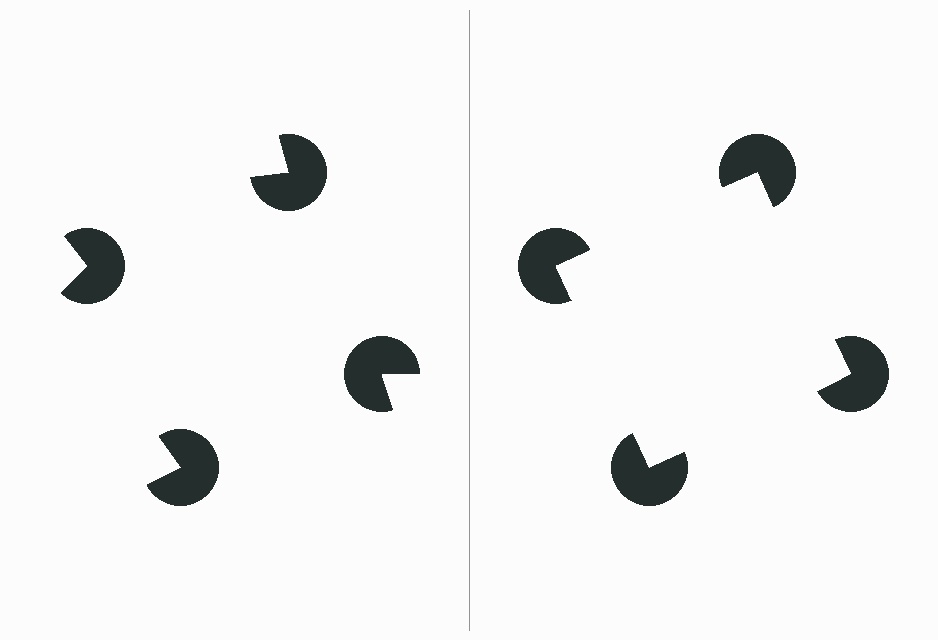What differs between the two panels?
The pac-man discs are positioned identically on both sides; only the wedge orientations differ. On the right they align to a square; on the left they are misaligned.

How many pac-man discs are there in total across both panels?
8 — 4 on each side.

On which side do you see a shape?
An illusory square appears on the right side. On the left side the wedge cuts are rotated, so no coherent shape forms.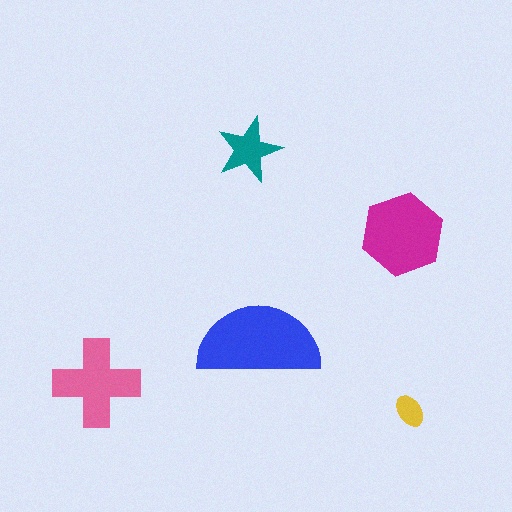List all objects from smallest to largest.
The yellow ellipse, the teal star, the pink cross, the magenta hexagon, the blue semicircle.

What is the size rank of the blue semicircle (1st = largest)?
1st.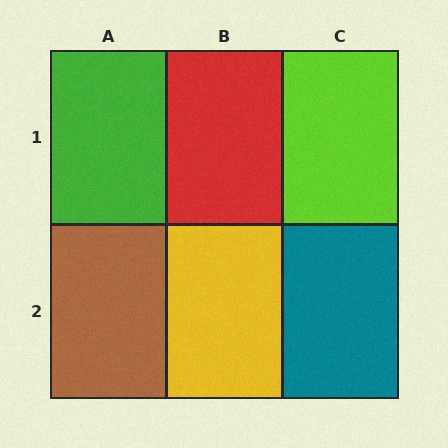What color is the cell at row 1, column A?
Green.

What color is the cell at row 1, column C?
Lime.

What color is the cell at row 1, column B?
Red.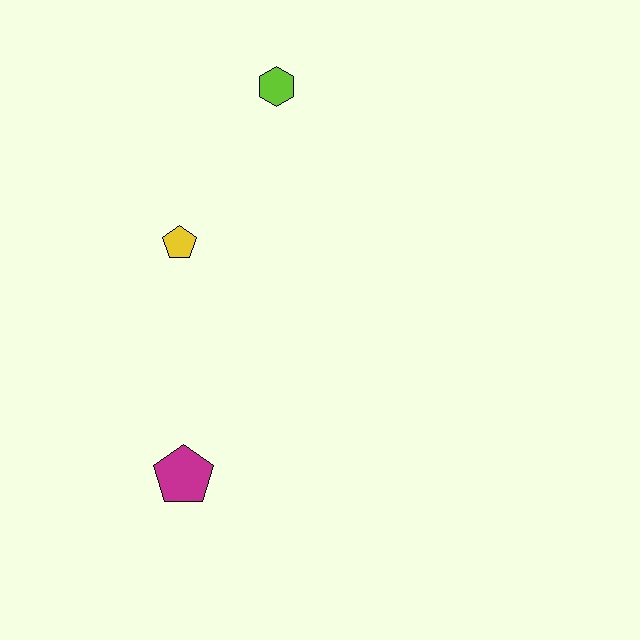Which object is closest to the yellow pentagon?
The lime hexagon is closest to the yellow pentagon.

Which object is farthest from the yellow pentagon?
The magenta pentagon is farthest from the yellow pentagon.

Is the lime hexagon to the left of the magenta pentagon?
No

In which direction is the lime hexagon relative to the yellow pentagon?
The lime hexagon is above the yellow pentagon.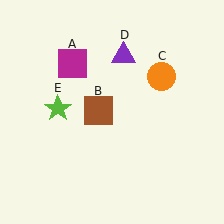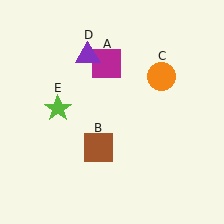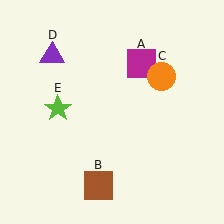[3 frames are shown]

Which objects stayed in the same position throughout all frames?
Orange circle (object C) and lime star (object E) remained stationary.